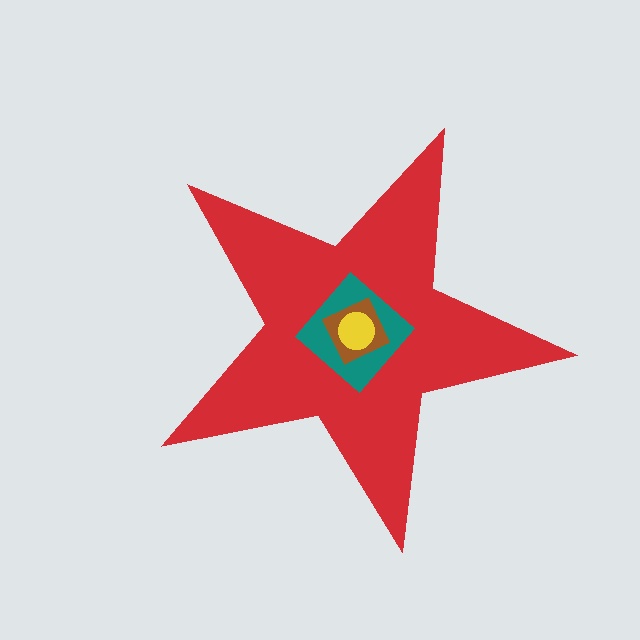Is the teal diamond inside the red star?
Yes.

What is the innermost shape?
The yellow circle.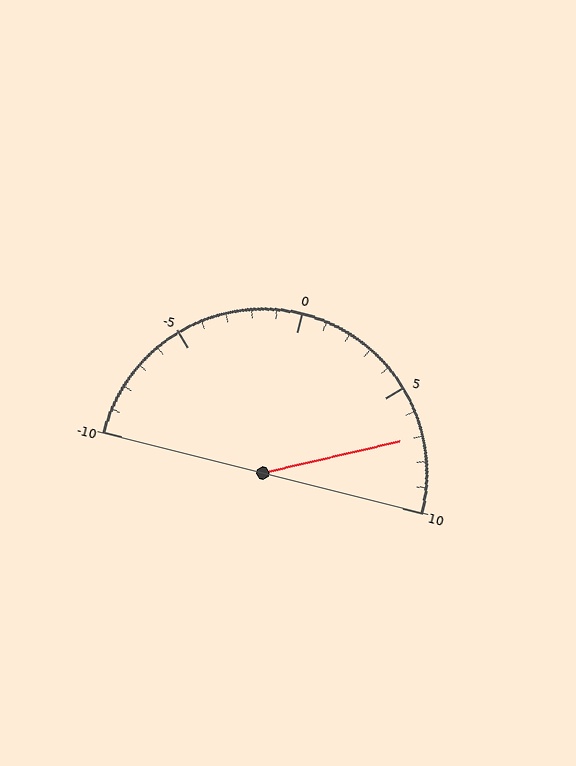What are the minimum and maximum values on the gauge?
The gauge ranges from -10 to 10.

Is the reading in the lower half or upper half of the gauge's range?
The reading is in the upper half of the range (-10 to 10).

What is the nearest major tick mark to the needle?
The nearest major tick mark is 5.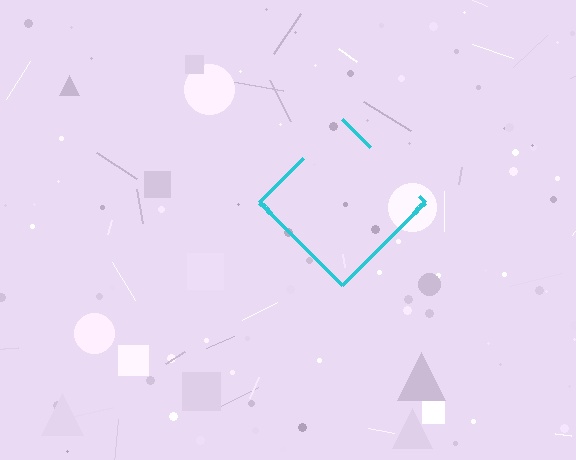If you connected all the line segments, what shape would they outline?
They would outline a diamond.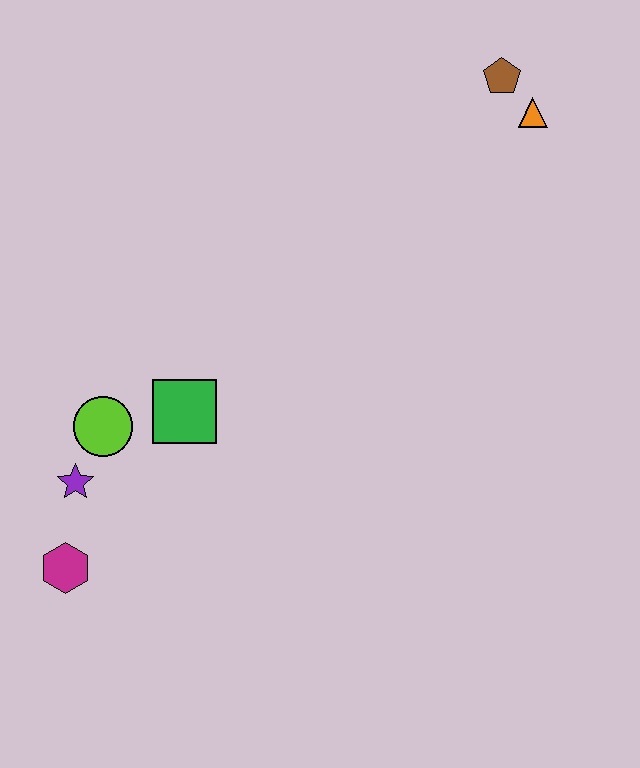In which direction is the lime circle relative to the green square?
The lime circle is to the left of the green square.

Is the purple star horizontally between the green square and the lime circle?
No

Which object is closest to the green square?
The lime circle is closest to the green square.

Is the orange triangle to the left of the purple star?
No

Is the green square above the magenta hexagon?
Yes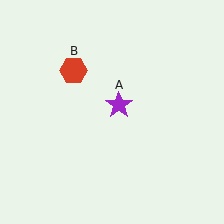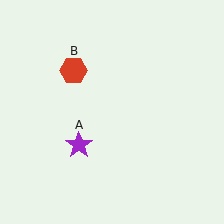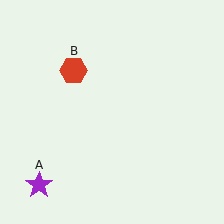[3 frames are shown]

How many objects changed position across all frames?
1 object changed position: purple star (object A).